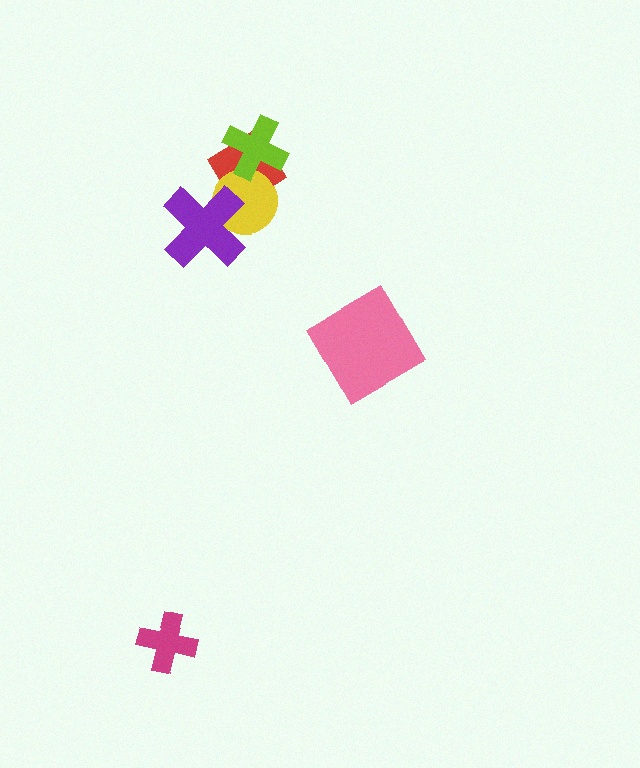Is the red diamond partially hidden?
Yes, it is partially covered by another shape.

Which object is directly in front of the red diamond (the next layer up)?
The yellow circle is directly in front of the red diamond.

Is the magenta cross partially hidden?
No, no other shape covers it.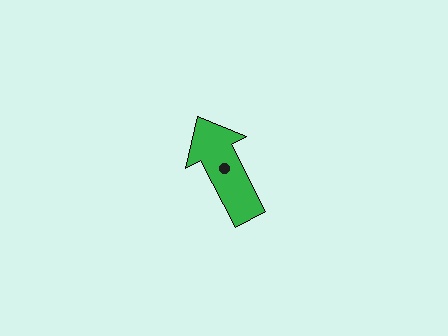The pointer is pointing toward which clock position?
Roughly 11 o'clock.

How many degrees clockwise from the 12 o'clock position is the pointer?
Approximately 333 degrees.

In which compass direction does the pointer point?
Northwest.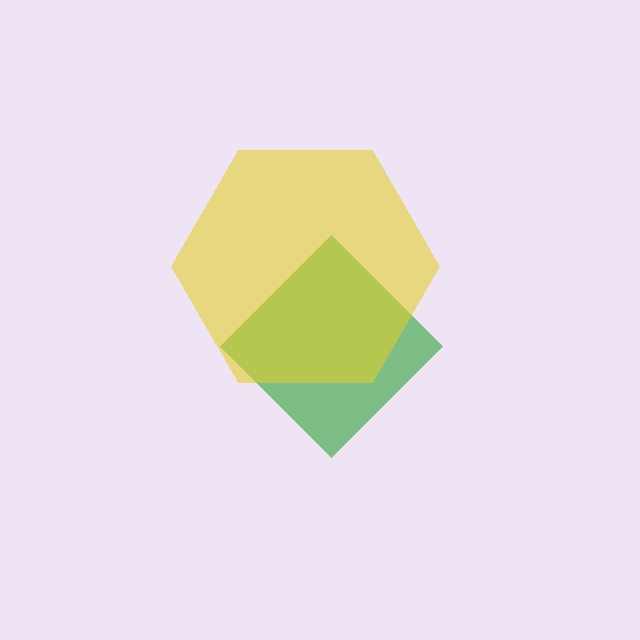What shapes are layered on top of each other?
The layered shapes are: a green diamond, a yellow hexagon.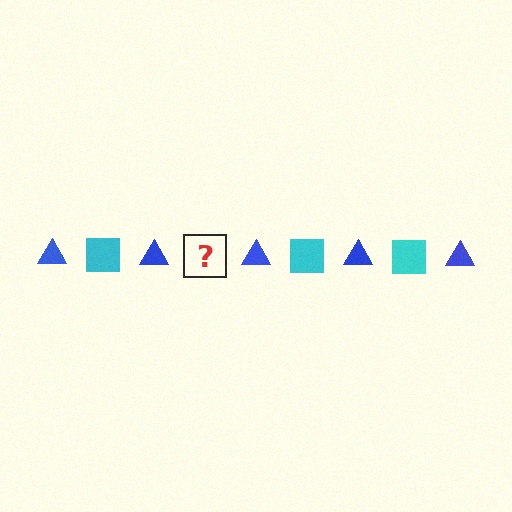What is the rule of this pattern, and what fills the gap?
The rule is that the pattern alternates between blue triangle and cyan square. The gap should be filled with a cyan square.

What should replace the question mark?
The question mark should be replaced with a cyan square.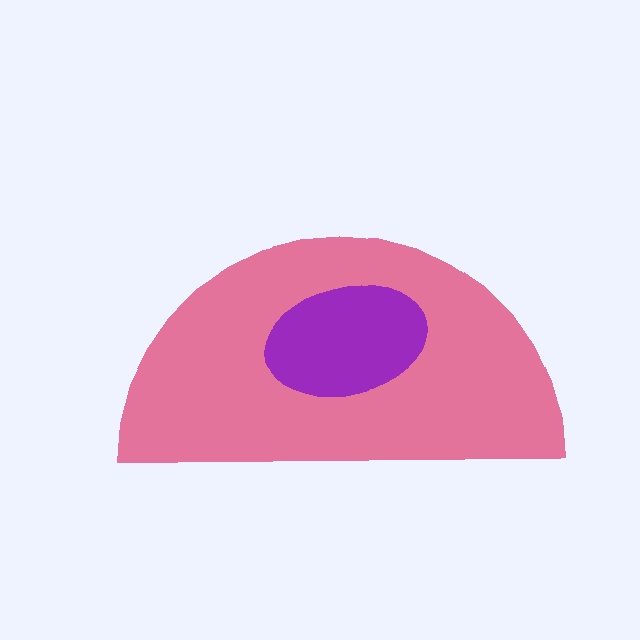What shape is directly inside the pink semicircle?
The purple ellipse.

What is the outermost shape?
The pink semicircle.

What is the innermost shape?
The purple ellipse.